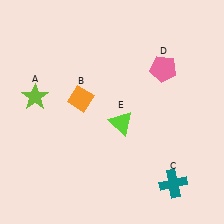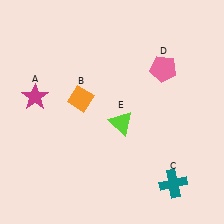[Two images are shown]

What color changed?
The star (A) changed from lime in Image 1 to magenta in Image 2.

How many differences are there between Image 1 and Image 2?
There is 1 difference between the two images.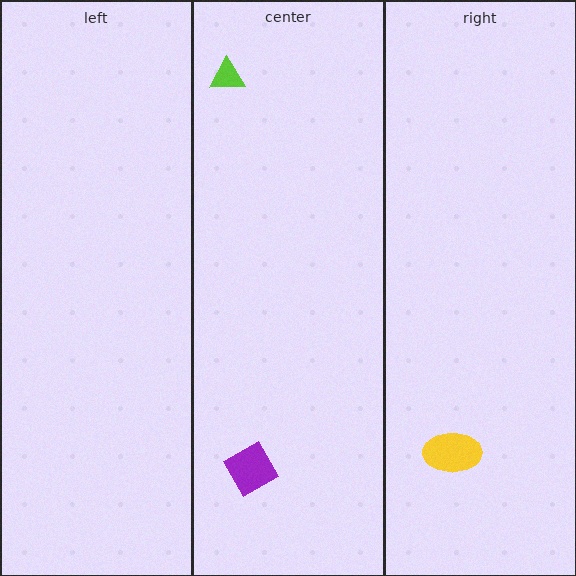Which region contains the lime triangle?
The center region.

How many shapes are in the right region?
1.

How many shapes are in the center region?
2.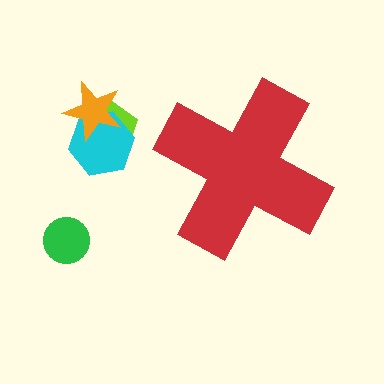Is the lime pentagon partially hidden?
No, the lime pentagon is fully visible.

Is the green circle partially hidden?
No, the green circle is fully visible.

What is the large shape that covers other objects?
A red cross.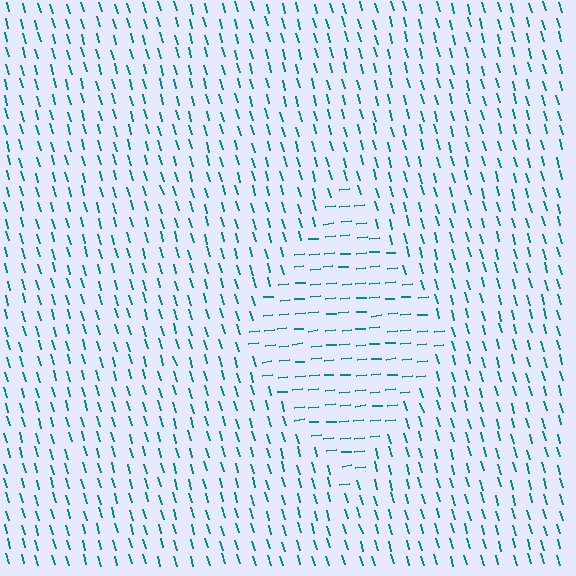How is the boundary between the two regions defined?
The boundary is defined purely by a change in line orientation (approximately 79 degrees difference). All lines are the same color and thickness.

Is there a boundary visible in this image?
Yes, there is a texture boundary formed by a change in line orientation.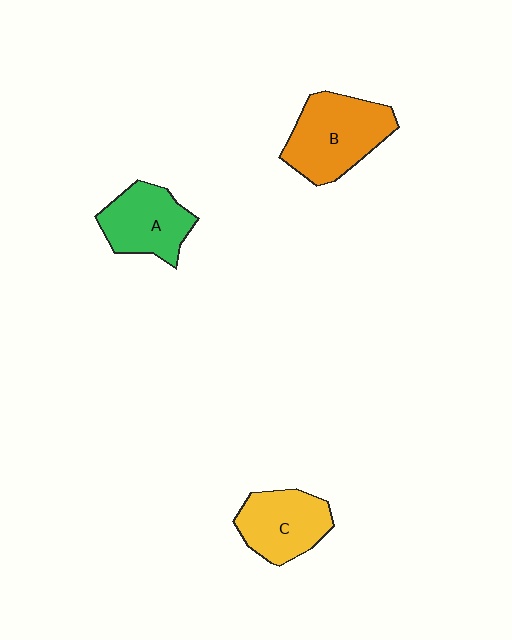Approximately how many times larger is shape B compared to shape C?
Approximately 1.3 times.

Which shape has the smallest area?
Shape A (green).